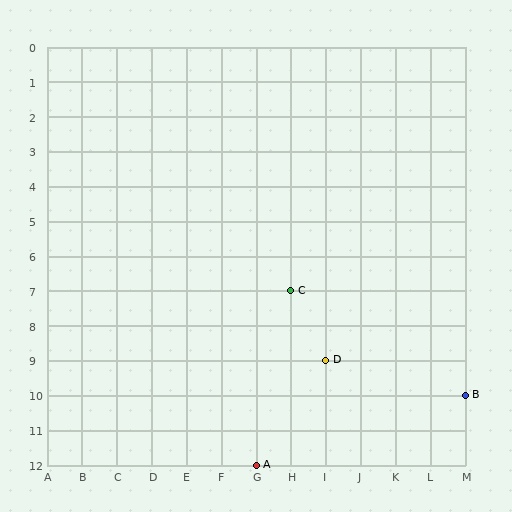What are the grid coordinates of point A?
Point A is at grid coordinates (G, 12).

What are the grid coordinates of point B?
Point B is at grid coordinates (M, 10).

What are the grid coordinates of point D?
Point D is at grid coordinates (I, 9).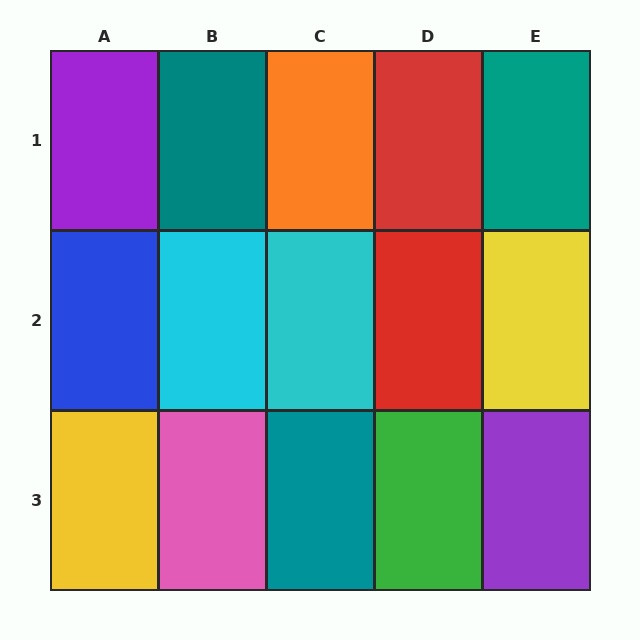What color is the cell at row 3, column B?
Pink.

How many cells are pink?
1 cell is pink.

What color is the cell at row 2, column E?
Yellow.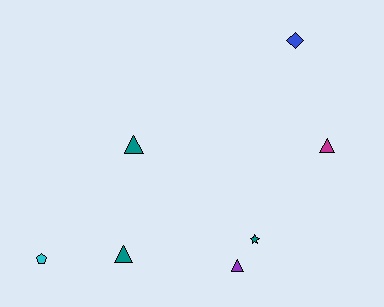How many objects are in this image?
There are 7 objects.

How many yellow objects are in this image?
There are no yellow objects.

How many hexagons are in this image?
There are no hexagons.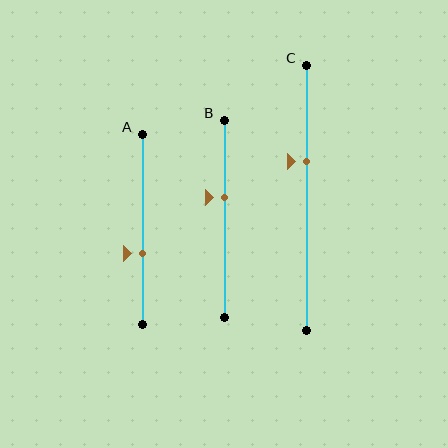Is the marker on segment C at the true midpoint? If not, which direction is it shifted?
No, the marker on segment C is shifted upward by about 14% of the segment length.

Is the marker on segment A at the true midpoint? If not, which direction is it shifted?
No, the marker on segment A is shifted downward by about 13% of the segment length.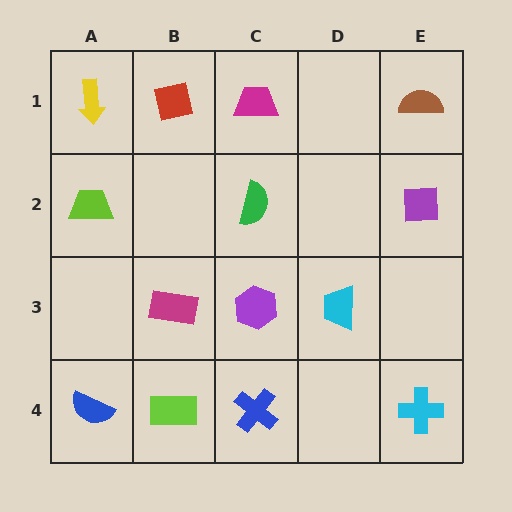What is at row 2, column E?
A purple square.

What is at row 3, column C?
A purple hexagon.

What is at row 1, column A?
A yellow arrow.